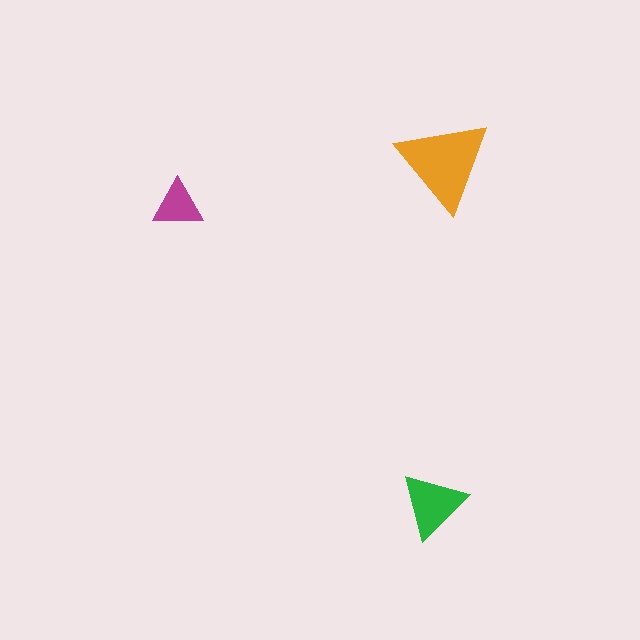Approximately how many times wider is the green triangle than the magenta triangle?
About 1.5 times wider.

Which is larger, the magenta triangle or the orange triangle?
The orange one.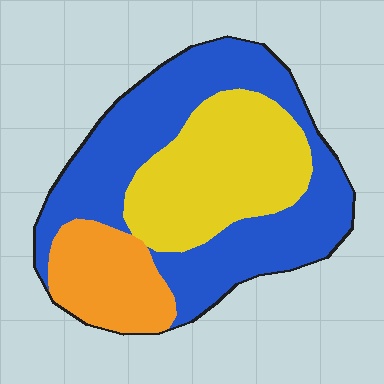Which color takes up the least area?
Orange, at roughly 15%.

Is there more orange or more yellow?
Yellow.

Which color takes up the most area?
Blue, at roughly 50%.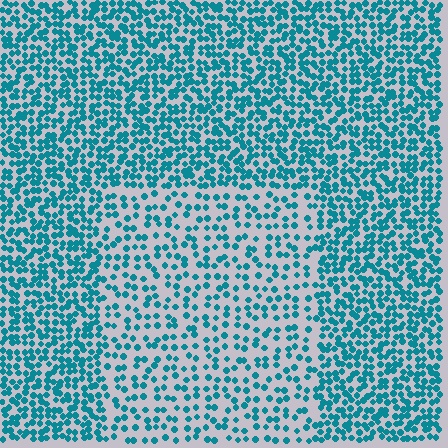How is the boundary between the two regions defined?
The boundary is defined by a change in element density (approximately 1.9x ratio). All elements are the same color, size, and shape.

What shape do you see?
I see a rectangle.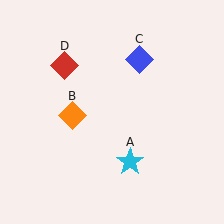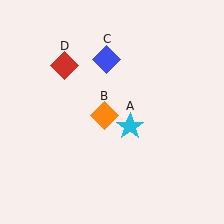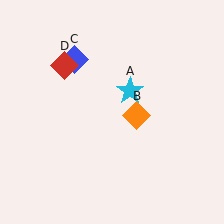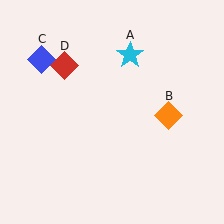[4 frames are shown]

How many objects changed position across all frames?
3 objects changed position: cyan star (object A), orange diamond (object B), blue diamond (object C).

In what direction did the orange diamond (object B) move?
The orange diamond (object B) moved right.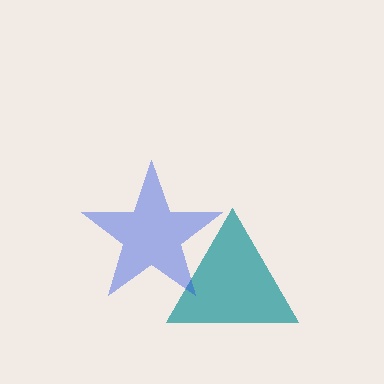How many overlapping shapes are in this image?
There are 2 overlapping shapes in the image.